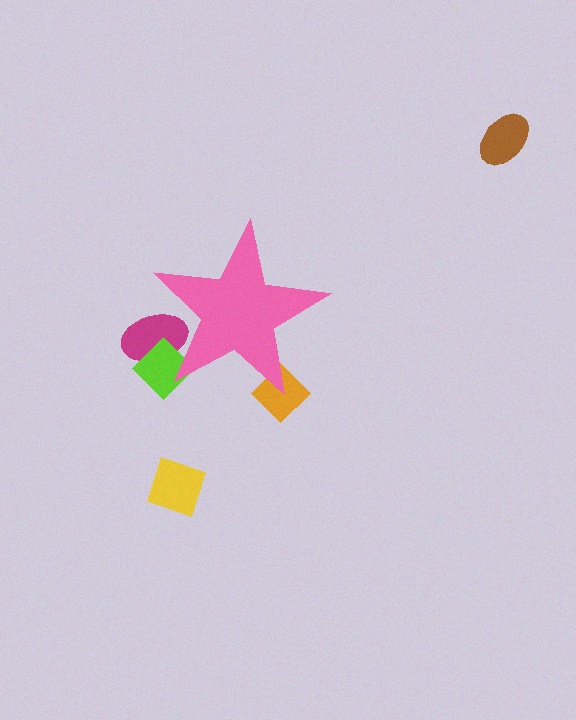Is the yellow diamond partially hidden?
No, the yellow diamond is fully visible.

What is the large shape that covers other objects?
A pink star.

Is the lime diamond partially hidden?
Yes, the lime diamond is partially hidden behind the pink star.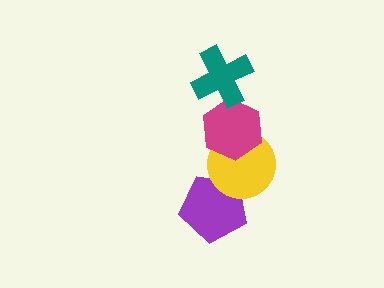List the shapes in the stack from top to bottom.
From top to bottom: the teal cross, the magenta hexagon, the yellow circle, the purple pentagon.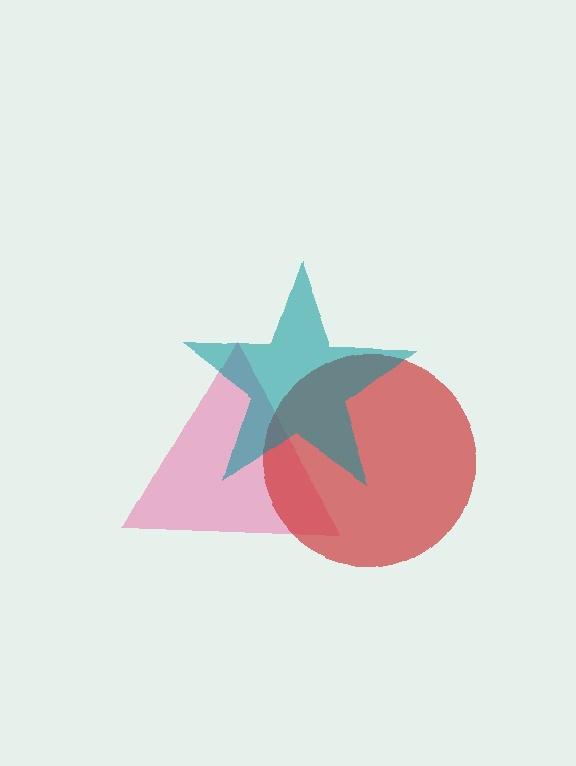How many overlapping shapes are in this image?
There are 3 overlapping shapes in the image.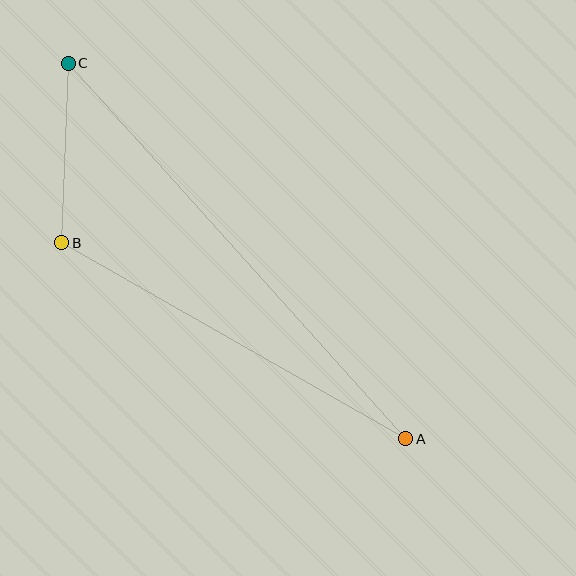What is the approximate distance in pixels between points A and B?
The distance between A and B is approximately 396 pixels.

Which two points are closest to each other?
Points B and C are closest to each other.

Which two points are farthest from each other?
Points A and C are farthest from each other.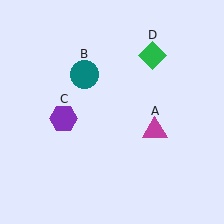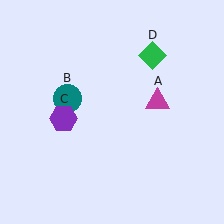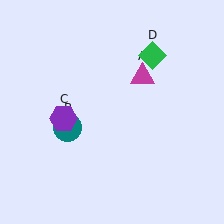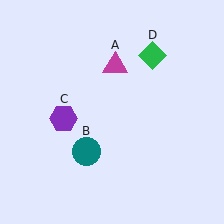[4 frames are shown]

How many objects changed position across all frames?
2 objects changed position: magenta triangle (object A), teal circle (object B).